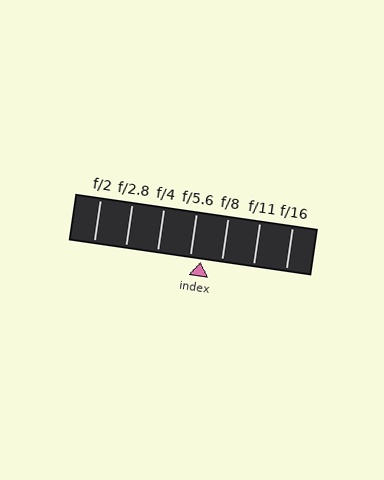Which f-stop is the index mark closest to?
The index mark is closest to f/5.6.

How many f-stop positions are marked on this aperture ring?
There are 7 f-stop positions marked.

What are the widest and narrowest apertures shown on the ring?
The widest aperture shown is f/2 and the narrowest is f/16.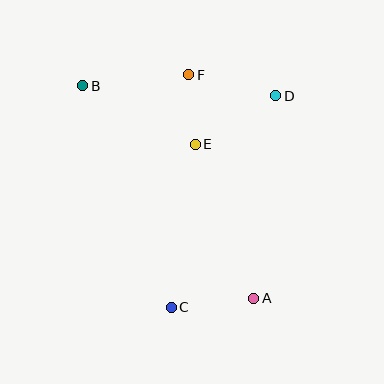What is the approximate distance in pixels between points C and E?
The distance between C and E is approximately 165 pixels.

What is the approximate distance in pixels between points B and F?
The distance between B and F is approximately 107 pixels.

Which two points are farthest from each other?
Points A and B are farthest from each other.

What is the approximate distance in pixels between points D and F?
The distance between D and F is approximately 89 pixels.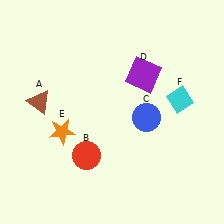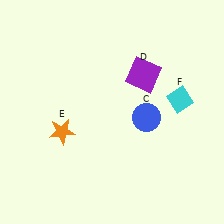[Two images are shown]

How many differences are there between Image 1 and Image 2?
There are 2 differences between the two images.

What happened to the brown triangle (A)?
The brown triangle (A) was removed in Image 2. It was in the top-left area of Image 1.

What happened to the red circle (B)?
The red circle (B) was removed in Image 2. It was in the bottom-left area of Image 1.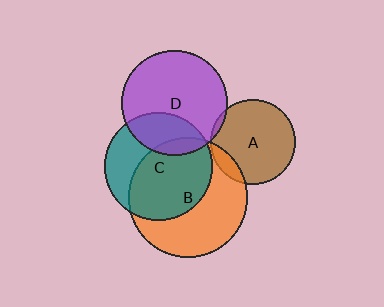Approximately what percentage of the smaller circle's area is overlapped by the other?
Approximately 30%.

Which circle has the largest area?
Circle B (orange).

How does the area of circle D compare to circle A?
Approximately 1.6 times.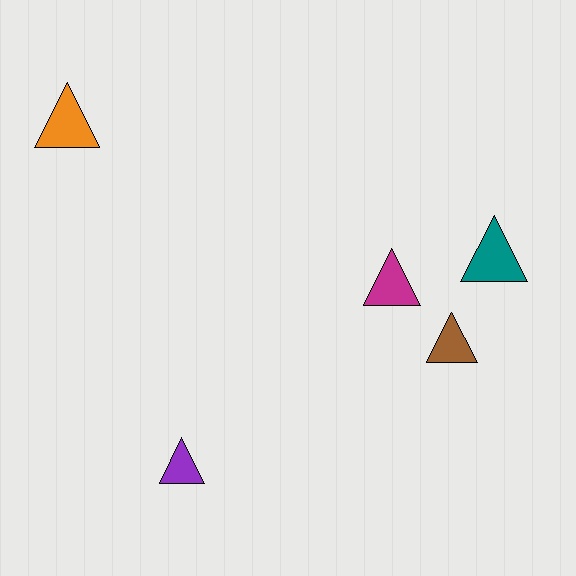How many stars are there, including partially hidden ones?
There are no stars.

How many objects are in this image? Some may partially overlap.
There are 5 objects.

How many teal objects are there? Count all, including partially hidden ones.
There is 1 teal object.